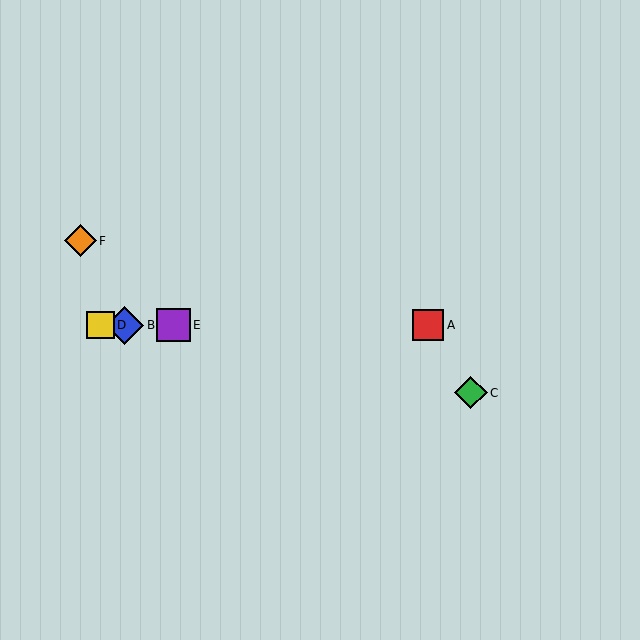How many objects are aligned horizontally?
4 objects (A, B, D, E) are aligned horizontally.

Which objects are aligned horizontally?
Objects A, B, D, E are aligned horizontally.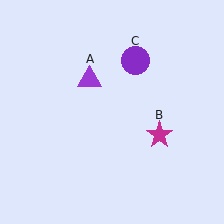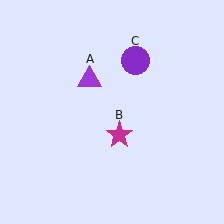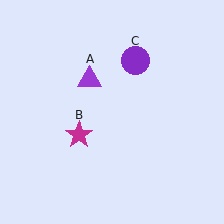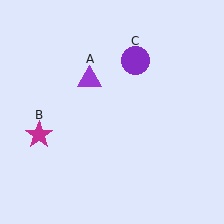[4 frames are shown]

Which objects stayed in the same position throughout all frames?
Purple triangle (object A) and purple circle (object C) remained stationary.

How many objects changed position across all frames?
1 object changed position: magenta star (object B).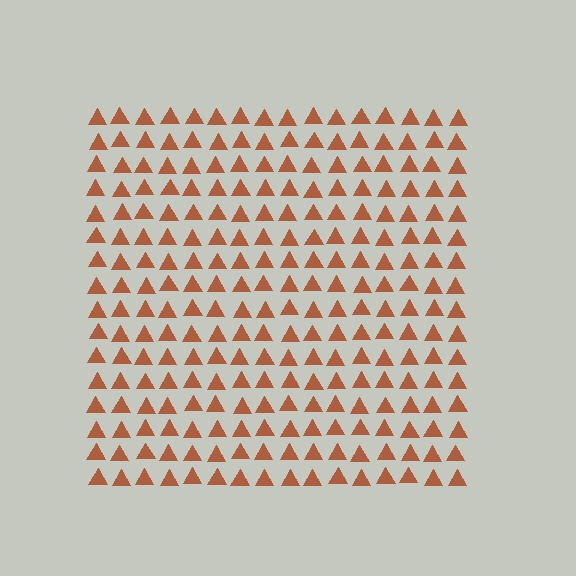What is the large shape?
The large shape is a square.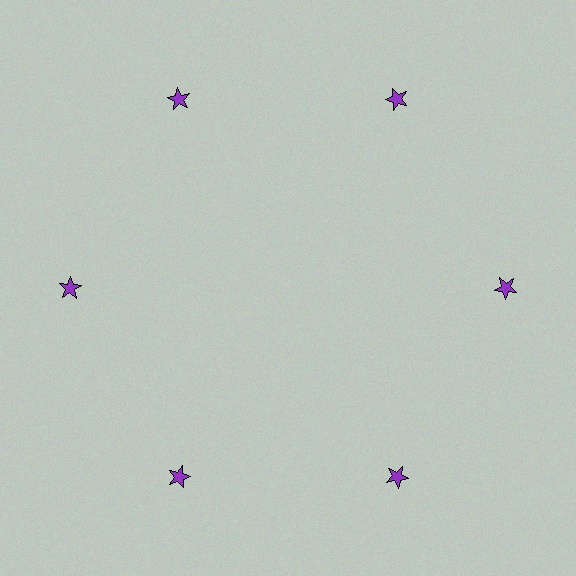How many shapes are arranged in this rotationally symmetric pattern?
There are 6 shapes, arranged in 6 groups of 1.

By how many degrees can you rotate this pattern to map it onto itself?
The pattern maps onto itself every 60 degrees of rotation.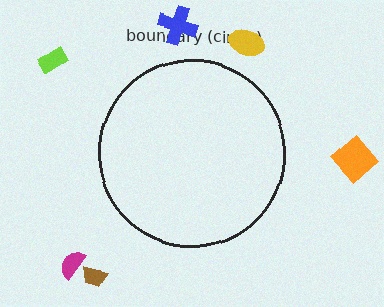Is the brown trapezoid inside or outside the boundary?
Outside.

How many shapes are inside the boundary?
0 inside, 6 outside.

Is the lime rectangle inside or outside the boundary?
Outside.